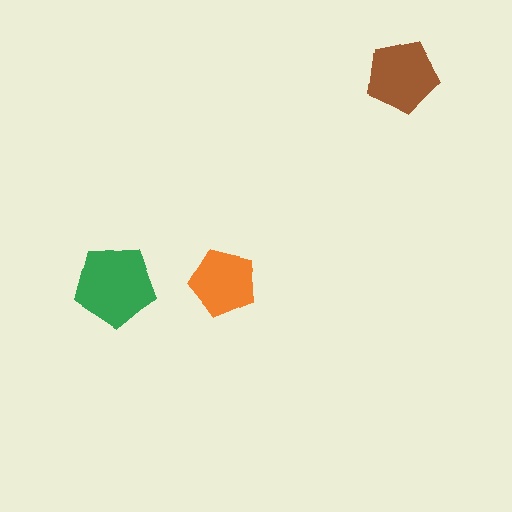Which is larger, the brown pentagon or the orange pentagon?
The brown one.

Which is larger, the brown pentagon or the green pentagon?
The green one.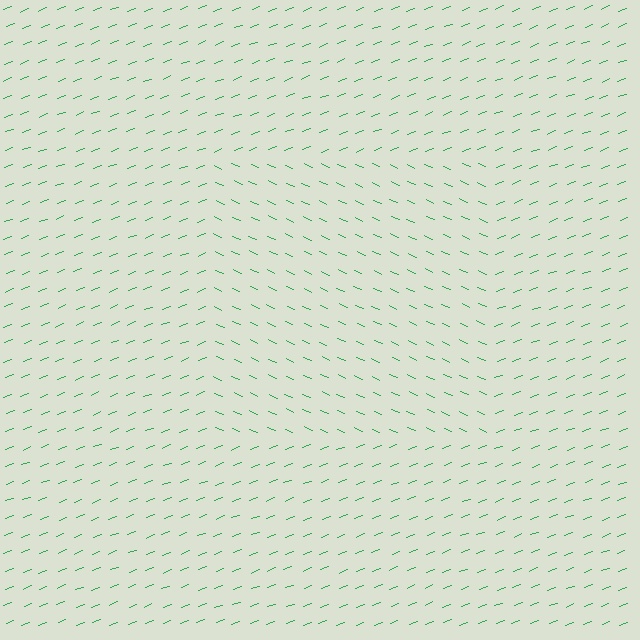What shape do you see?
I see a rectangle.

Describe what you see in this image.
The image is filled with small green line segments. A rectangle region in the image has lines oriented differently from the surrounding lines, creating a visible texture boundary.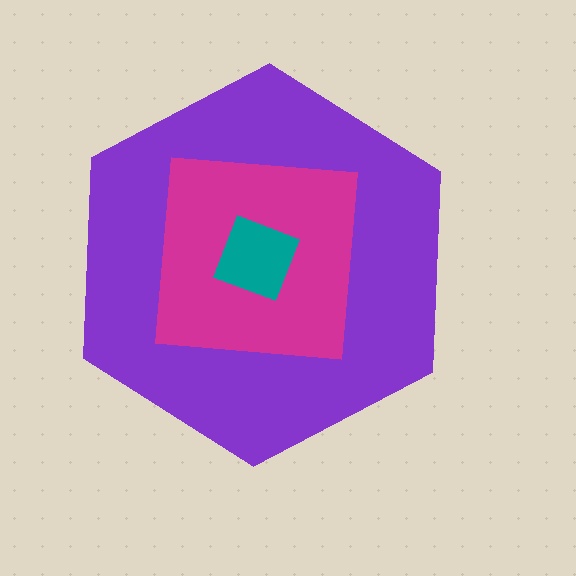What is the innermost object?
The teal square.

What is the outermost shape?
The purple hexagon.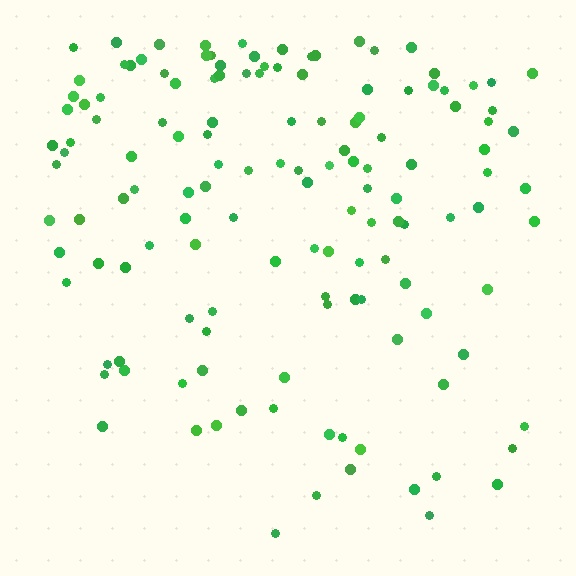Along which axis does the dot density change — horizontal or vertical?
Vertical.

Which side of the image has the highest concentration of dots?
The top.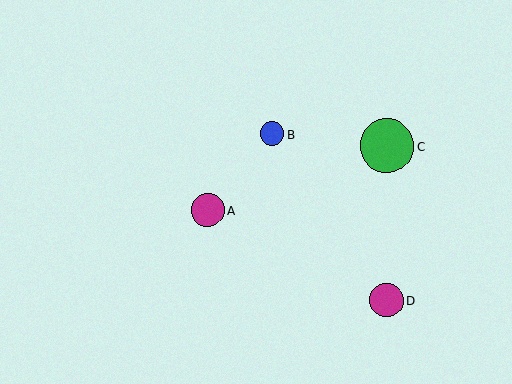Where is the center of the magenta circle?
The center of the magenta circle is at (387, 300).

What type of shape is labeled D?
Shape D is a magenta circle.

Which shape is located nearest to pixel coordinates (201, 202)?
The magenta circle (labeled A) at (208, 211) is nearest to that location.